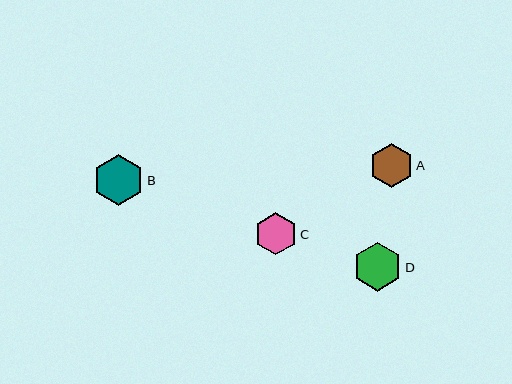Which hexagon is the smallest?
Hexagon C is the smallest with a size of approximately 42 pixels.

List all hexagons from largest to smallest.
From largest to smallest: B, D, A, C.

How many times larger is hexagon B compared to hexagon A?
Hexagon B is approximately 1.1 times the size of hexagon A.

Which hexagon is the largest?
Hexagon B is the largest with a size of approximately 50 pixels.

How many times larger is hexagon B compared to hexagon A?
Hexagon B is approximately 1.1 times the size of hexagon A.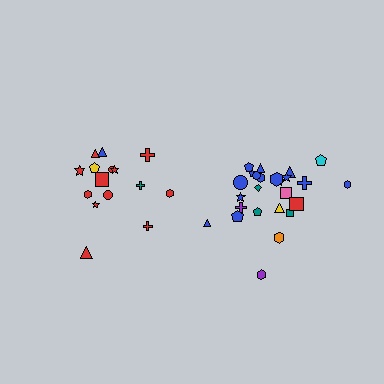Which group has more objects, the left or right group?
The right group.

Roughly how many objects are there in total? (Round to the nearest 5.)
Roughly 40 objects in total.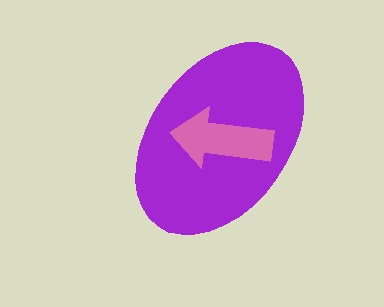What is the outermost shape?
The purple ellipse.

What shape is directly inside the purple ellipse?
The pink arrow.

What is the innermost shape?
The pink arrow.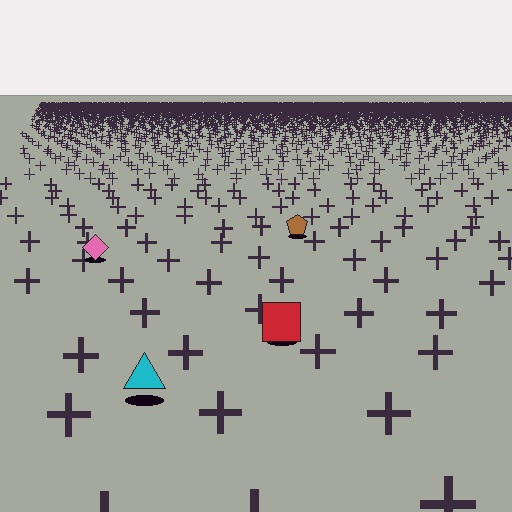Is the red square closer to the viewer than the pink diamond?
Yes. The red square is closer — you can tell from the texture gradient: the ground texture is coarser near it.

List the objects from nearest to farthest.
From nearest to farthest: the cyan triangle, the red square, the pink diamond, the brown pentagon.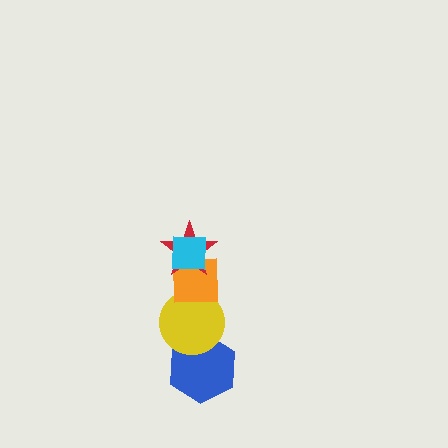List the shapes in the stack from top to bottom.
From top to bottom: the cyan square, the red star, the orange square, the yellow circle, the blue hexagon.